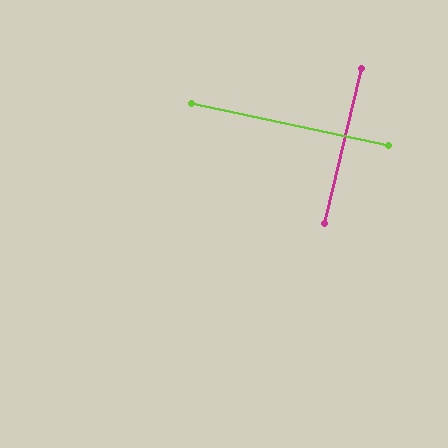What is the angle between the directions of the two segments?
Approximately 89 degrees.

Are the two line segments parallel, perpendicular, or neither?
Perpendicular — they meet at approximately 89°.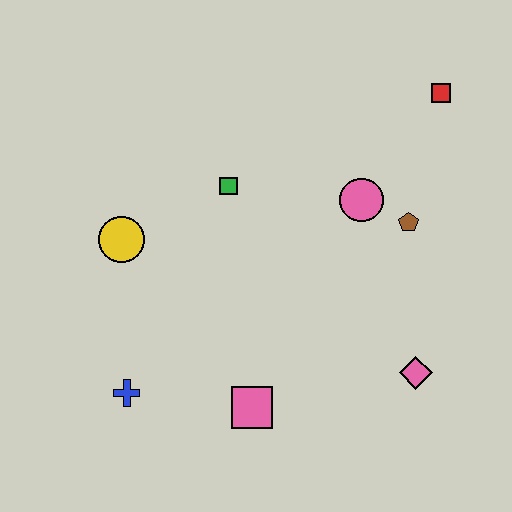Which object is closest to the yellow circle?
The green square is closest to the yellow circle.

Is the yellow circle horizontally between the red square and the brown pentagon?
No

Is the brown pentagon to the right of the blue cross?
Yes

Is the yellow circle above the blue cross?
Yes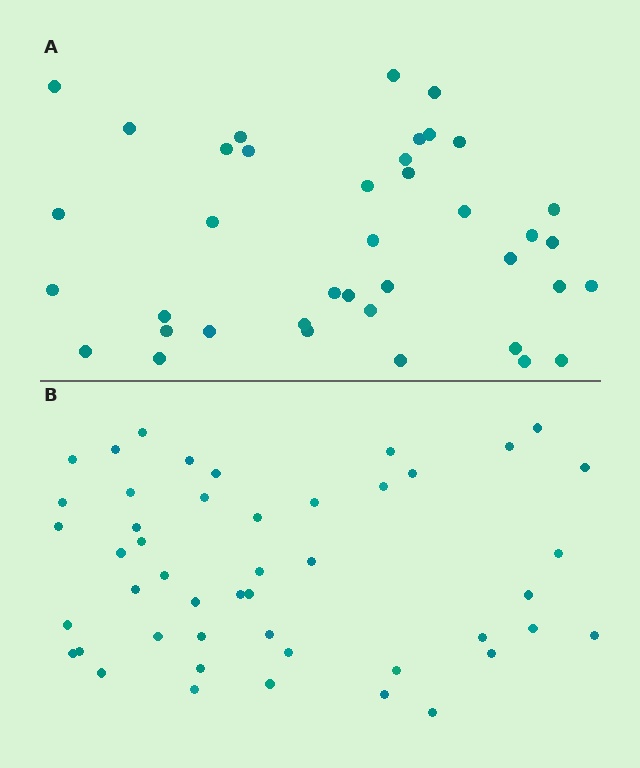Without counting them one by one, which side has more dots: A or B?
Region B (the bottom region) has more dots.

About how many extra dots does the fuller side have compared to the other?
Region B has roughly 8 or so more dots than region A.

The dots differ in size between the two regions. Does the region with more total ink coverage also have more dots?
No. Region A has more total ink coverage because its dots are larger, but region B actually contains more individual dots. Total area can be misleading — the number of items is what matters here.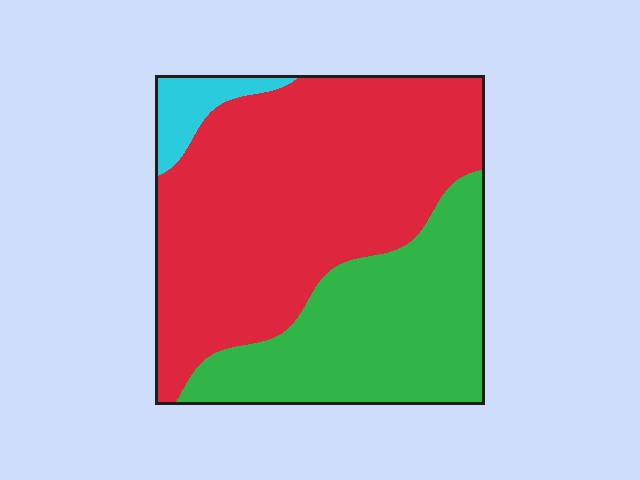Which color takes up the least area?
Cyan, at roughly 5%.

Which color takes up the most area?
Red, at roughly 60%.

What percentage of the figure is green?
Green covers 35% of the figure.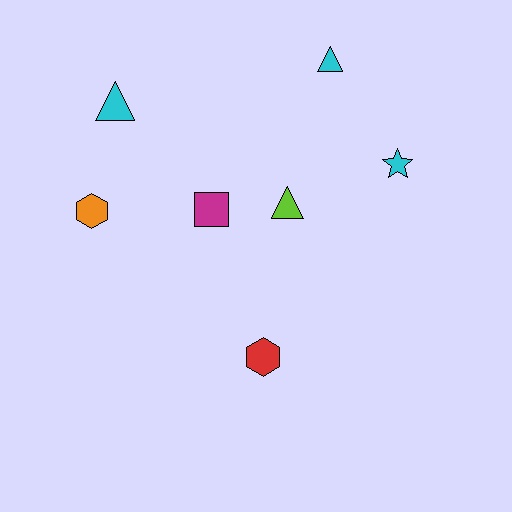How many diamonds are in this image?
There are no diamonds.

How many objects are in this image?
There are 7 objects.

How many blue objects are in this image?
There are no blue objects.